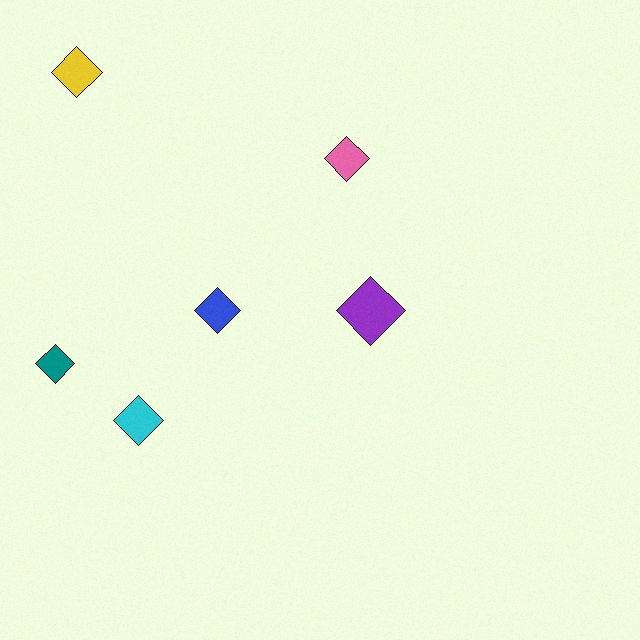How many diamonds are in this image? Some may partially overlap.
There are 6 diamonds.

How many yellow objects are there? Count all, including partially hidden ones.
There is 1 yellow object.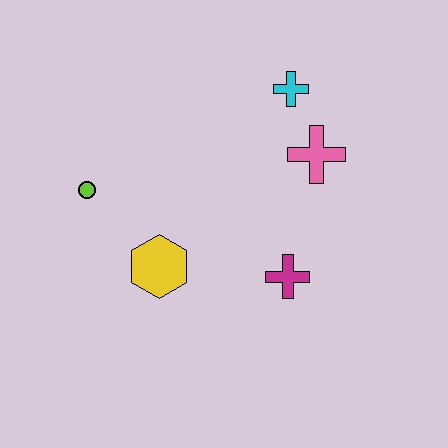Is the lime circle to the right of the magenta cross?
No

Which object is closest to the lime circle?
The yellow hexagon is closest to the lime circle.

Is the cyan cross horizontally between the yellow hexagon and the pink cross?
Yes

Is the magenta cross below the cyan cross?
Yes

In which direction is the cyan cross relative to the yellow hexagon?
The cyan cross is above the yellow hexagon.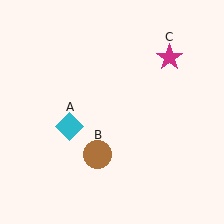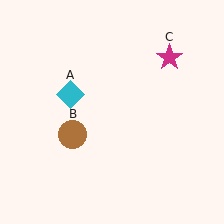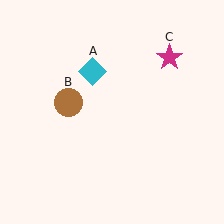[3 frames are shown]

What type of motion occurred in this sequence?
The cyan diamond (object A), brown circle (object B) rotated clockwise around the center of the scene.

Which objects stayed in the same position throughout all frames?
Magenta star (object C) remained stationary.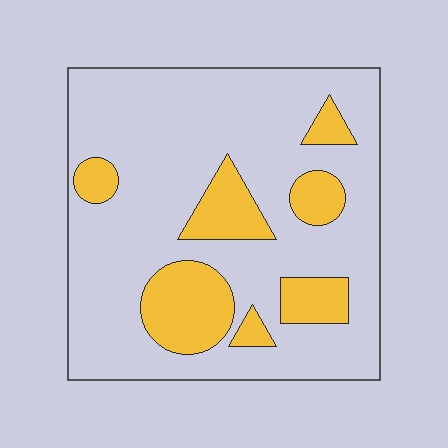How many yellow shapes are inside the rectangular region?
7.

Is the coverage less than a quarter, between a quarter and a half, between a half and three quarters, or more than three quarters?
Less than a quarter.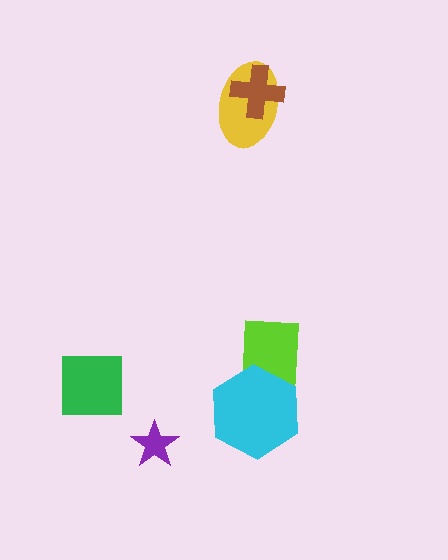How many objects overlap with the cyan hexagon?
1 object overlaps with the cyan hexagon.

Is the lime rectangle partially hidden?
Yes, it is partially covered by another shape.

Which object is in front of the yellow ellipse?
The brown cross is in front of the yellow ellipse.